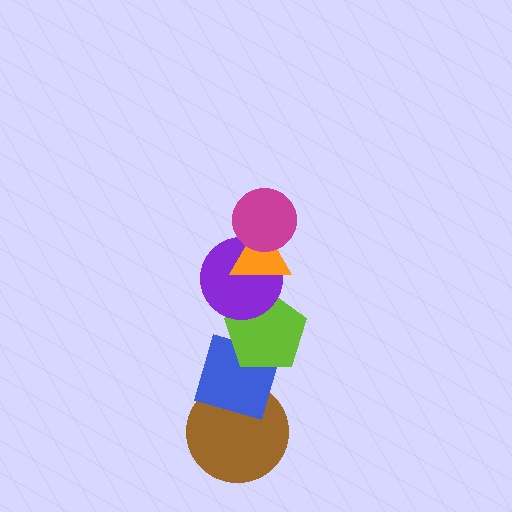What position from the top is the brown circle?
The brown circle is 6th from the top.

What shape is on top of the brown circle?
The blue diamond is on top of the brown circle.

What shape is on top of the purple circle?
The orange triangle is on top of the purple circle.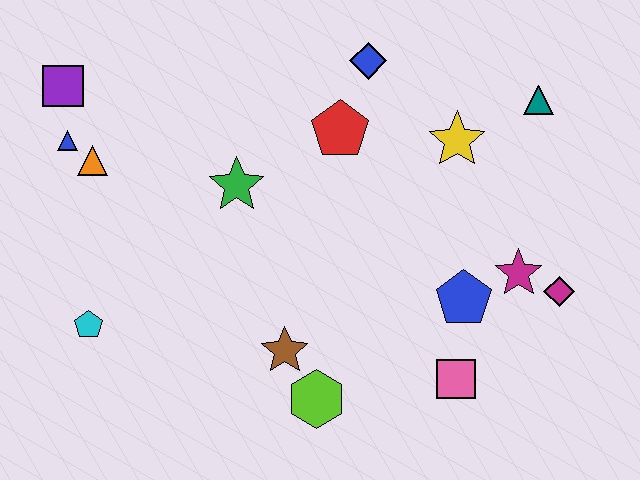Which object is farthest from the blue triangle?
The magenta diamond is farthest from the blue triangle.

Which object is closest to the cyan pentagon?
The orange triangle is closest to the cyan pentagon.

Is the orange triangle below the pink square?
No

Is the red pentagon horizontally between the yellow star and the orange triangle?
Yes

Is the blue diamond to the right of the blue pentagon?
No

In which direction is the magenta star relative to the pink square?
The magenta star is above the pink square.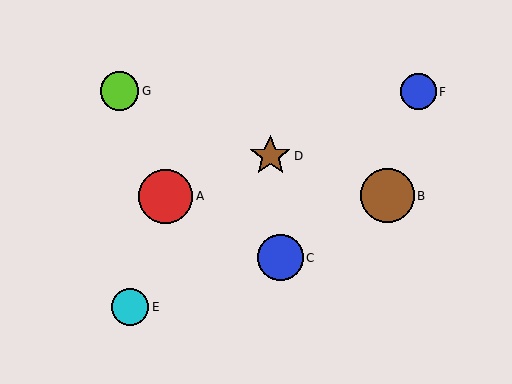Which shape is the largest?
The red circle (labeled A) is the largest.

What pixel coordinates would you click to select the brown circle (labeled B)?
Click at (388, 196) to select the brown circle B.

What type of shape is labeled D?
Shape D is a brown star.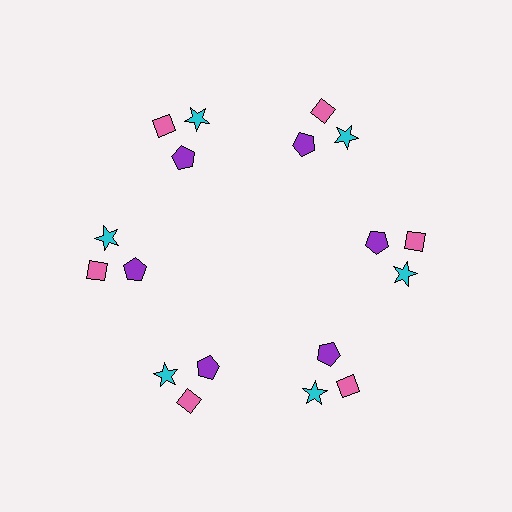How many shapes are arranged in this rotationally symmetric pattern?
There are 18 shapes, arranged in 6 groups of 3.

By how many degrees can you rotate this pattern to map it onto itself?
The pattern maps onto itself every 60 degrees of rotation.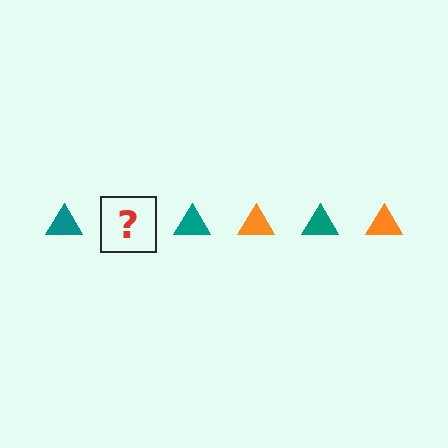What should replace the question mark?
The question mark should be replaced with an orange triangle.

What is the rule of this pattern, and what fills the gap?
The rule is that the pattern cycles through teal, orange triangles. The gap should be filled with an orange triangle.